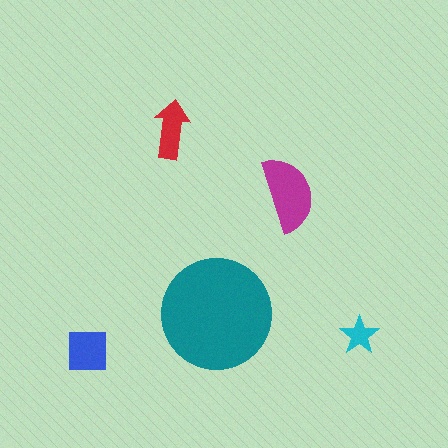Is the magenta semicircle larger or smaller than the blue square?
Larger.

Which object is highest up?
The red arrow is topmost.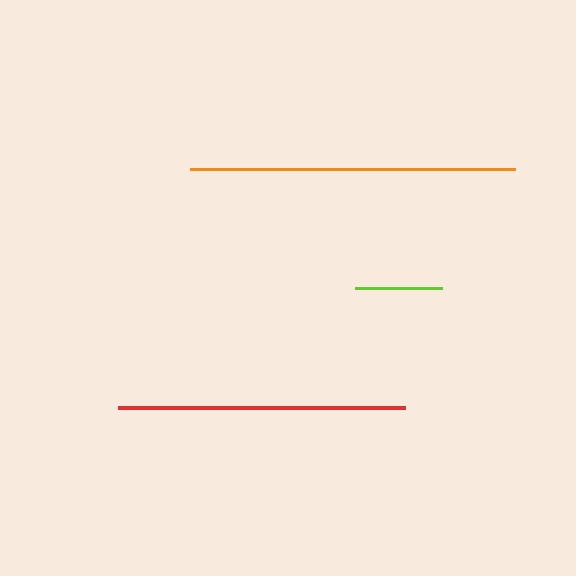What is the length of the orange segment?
The orange segment is approximately 325 pixels long.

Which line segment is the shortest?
The lime line is the shortest at approximately 87 pixels.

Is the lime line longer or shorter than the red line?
The red line is longer than the lime line.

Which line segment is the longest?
The orange line is the longest at approximately 325 pixels.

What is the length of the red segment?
The red segment is approximately 287 pixels long.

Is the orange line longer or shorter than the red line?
The orange line is longer than the red line.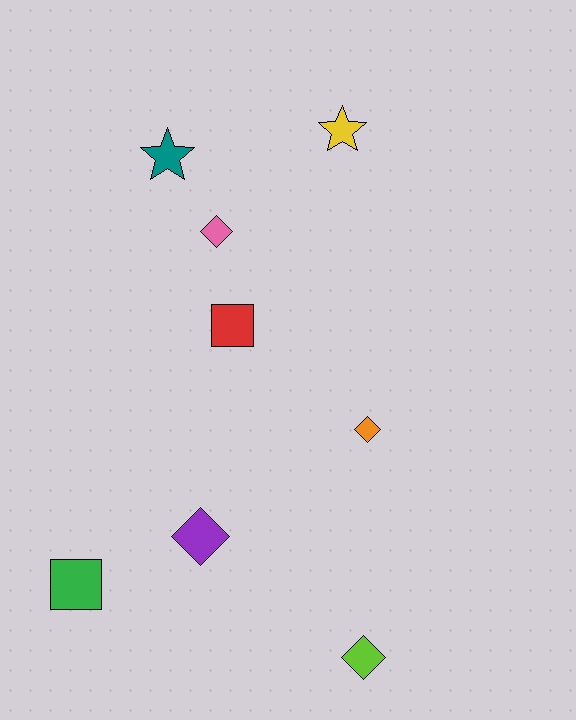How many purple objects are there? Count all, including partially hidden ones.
There is 1 purple object.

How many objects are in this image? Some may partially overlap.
There are 8 objects.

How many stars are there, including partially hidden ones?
There are 2 stars.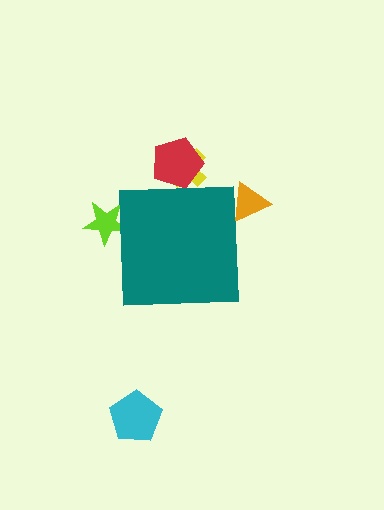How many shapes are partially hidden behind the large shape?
4 shapes are partially hidden.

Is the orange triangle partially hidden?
Yes, the orange triangle is partially hidden behind the teal square.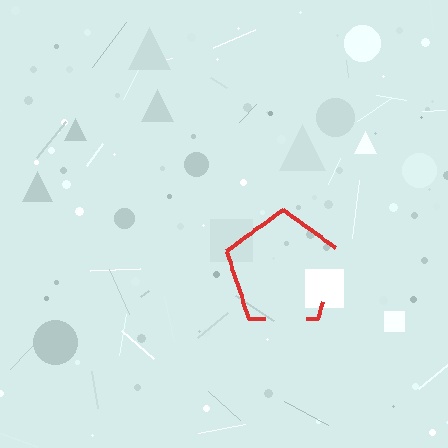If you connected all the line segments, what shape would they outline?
They would outline a pentagon.